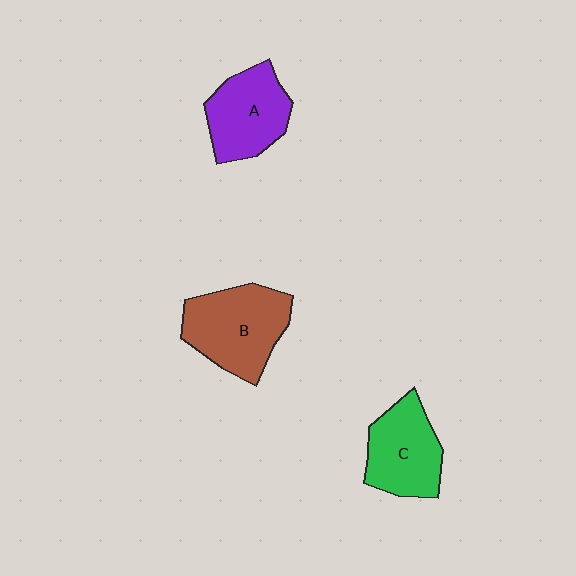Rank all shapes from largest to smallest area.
From largest to smallest: B (brown), C (green), A (purple).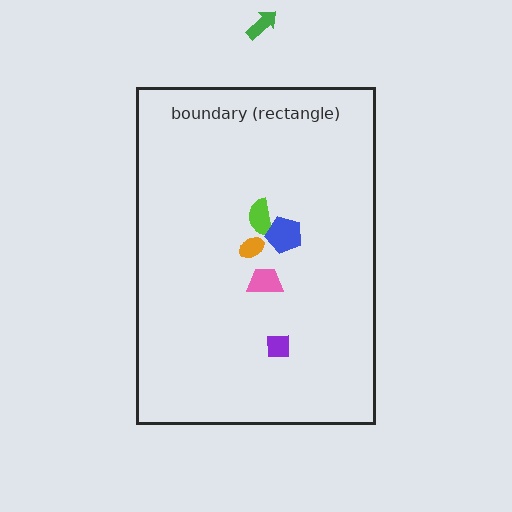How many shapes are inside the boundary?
5 inside, 1 outside.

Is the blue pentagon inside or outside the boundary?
Inside.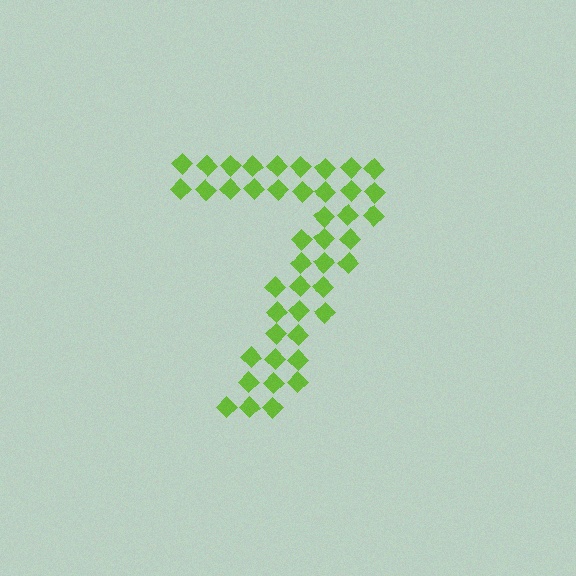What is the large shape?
The large shape is the digit 7.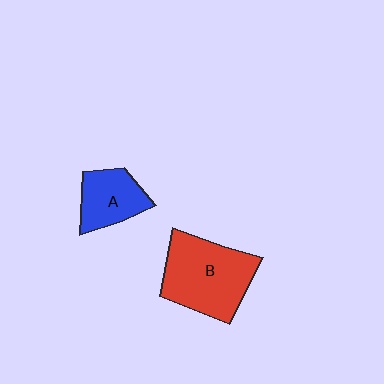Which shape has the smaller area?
Shape A (blue).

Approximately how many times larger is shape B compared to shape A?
Approximately 1.8 times.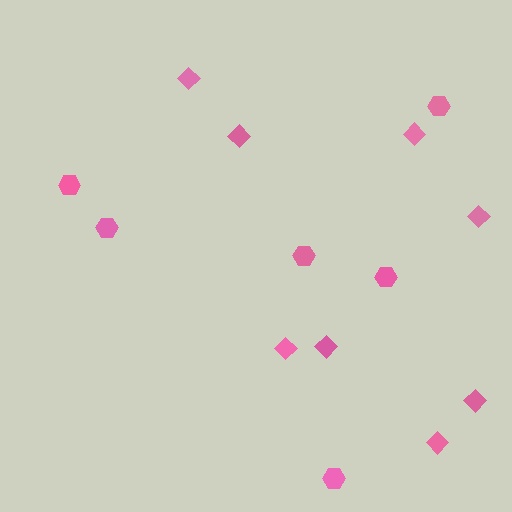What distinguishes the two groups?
There are 2 groups: one group of diamonds (8) and one group of hexagons (6).